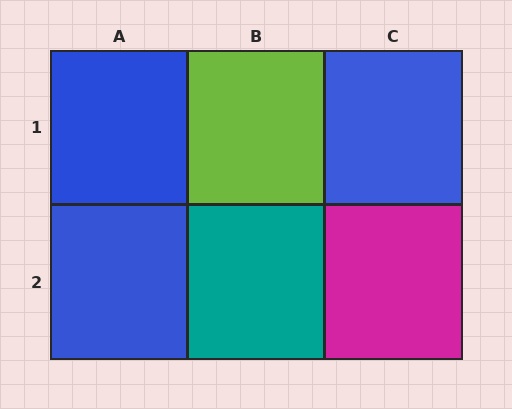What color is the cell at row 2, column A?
Blue.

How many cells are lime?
1 cell is lime.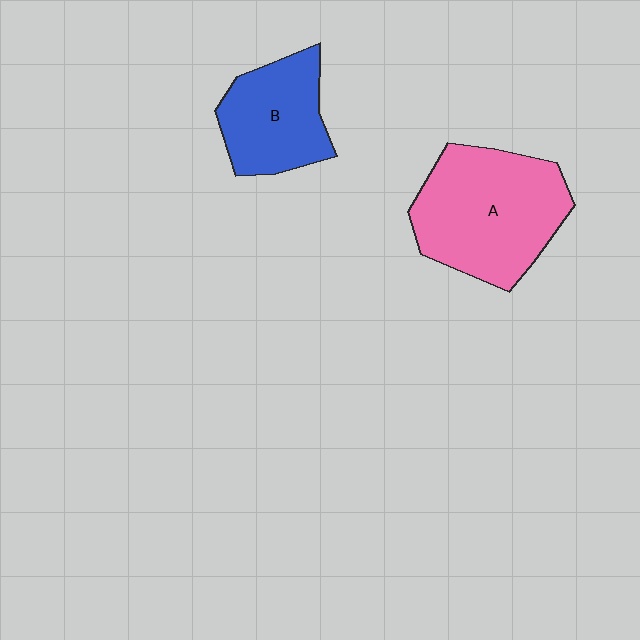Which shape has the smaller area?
Shape B (blue).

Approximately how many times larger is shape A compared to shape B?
Approximately 1.5 times.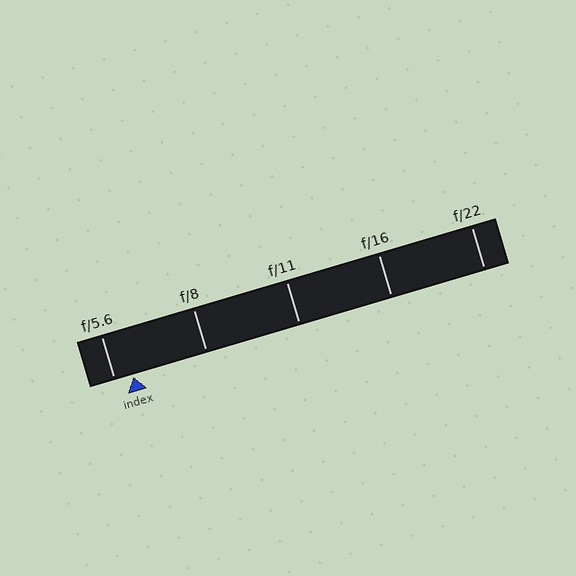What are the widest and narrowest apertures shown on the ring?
The widest aperture shown is f/5.6 and the narrowest is f/22.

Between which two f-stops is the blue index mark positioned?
The index mark is between f/5.6 and f/8.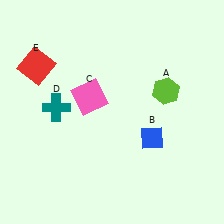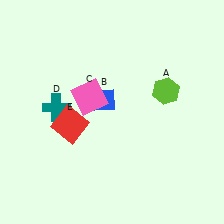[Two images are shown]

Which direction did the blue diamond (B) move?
The blue diamond (B) moved left.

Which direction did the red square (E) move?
The red square (E) moved down.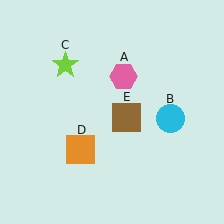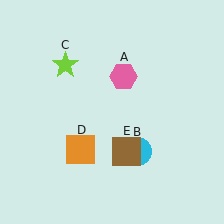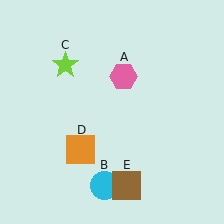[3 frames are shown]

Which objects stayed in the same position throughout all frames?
Pink hexagon (object A) and lime star (object C) and orange square (object D) remained stationary.